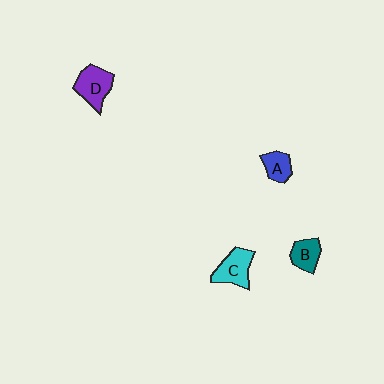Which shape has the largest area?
Shape D (purple).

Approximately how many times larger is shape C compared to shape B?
Approximately 1.4 times.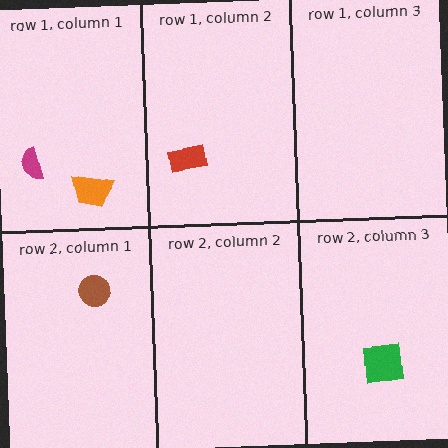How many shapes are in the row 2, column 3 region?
1.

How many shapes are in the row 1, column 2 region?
1.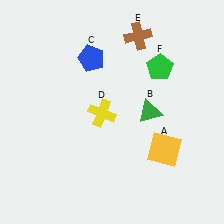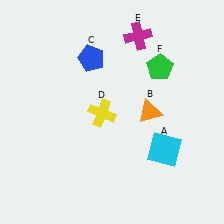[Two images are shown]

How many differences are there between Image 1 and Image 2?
There are 3 differences between the two images.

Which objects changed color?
A changed from yellow to cyan. B changed from green to orange. E changed from brown to magenta.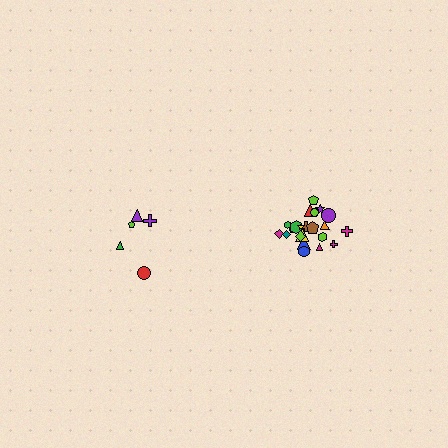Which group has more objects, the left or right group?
The right group.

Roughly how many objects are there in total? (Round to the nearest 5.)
Roughly 25 objects in total.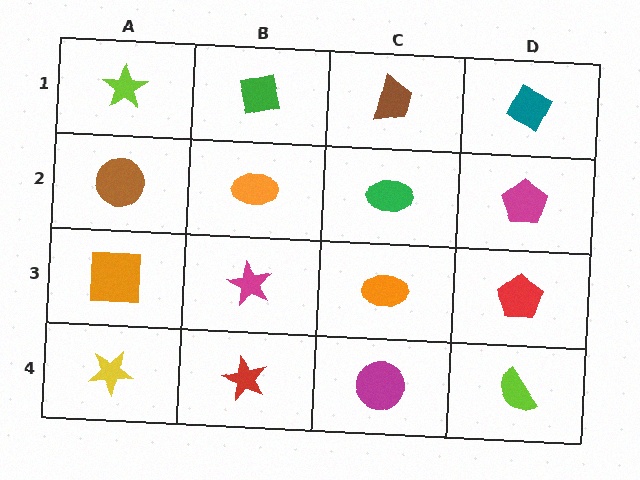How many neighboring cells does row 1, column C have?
3.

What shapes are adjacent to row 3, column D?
A magenta pentagon (row 2, column D), a lime semicircle (row 4, column D), an orange ellipse (row 3, column C).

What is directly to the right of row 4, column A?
A red star.